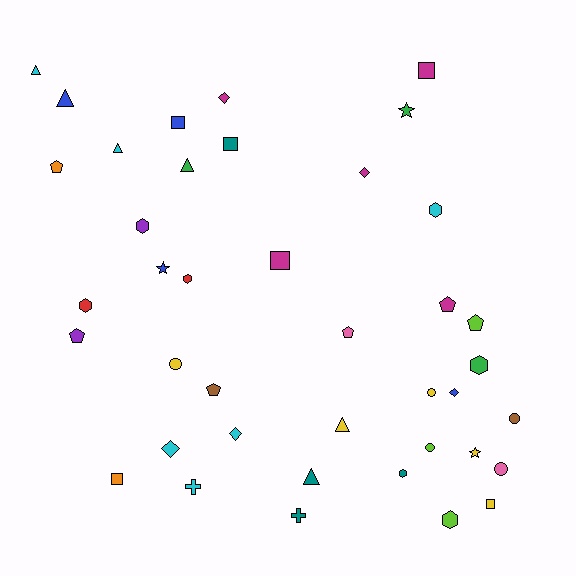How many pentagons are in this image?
There are 6 pentagons.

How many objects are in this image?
There are 40 objects.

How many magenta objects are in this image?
There are 5 magenta objects.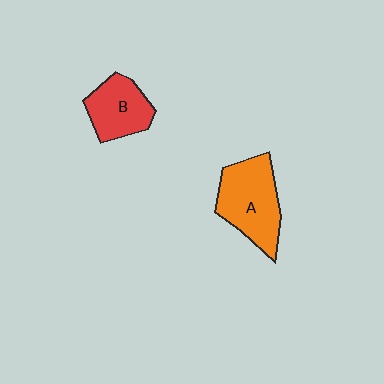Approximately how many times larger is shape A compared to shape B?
Approximately 1.4 times.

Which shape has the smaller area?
Shape B (red).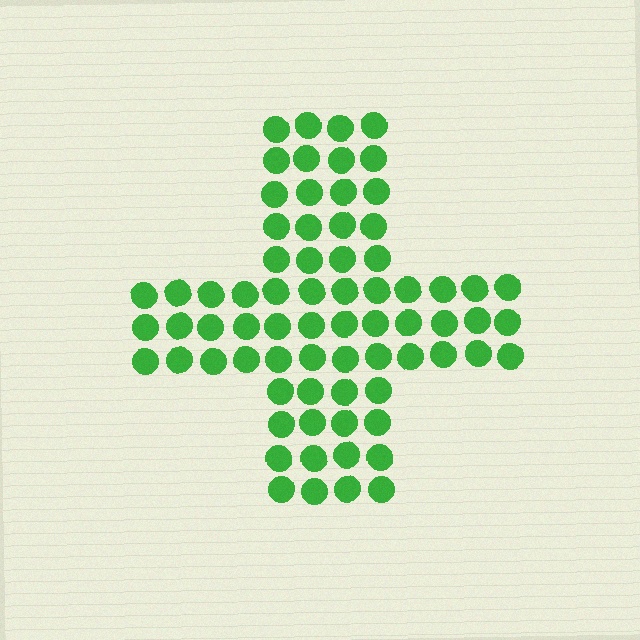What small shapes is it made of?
It is made of small circles.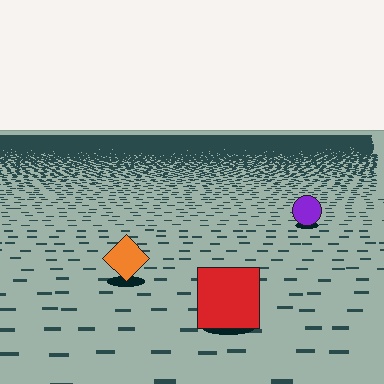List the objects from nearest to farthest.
From nearest to farthest: the red square, the orange diamond, the purple circle.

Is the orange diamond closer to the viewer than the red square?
No. The red square is closer — you can tell from the texture gradient: the ground texture is coarser near it.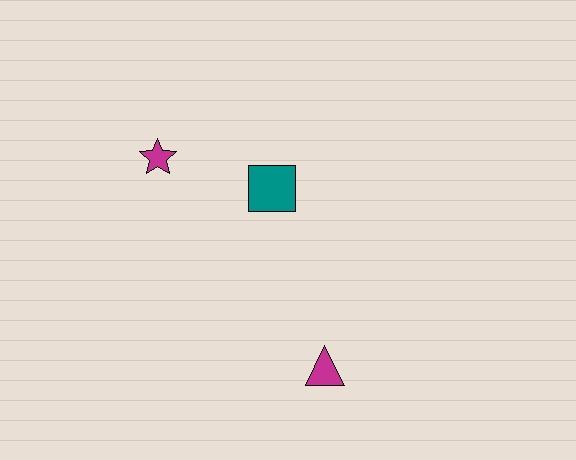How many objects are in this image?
There are 3 objects.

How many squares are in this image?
There is 1 square.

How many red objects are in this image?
There are no red objects.